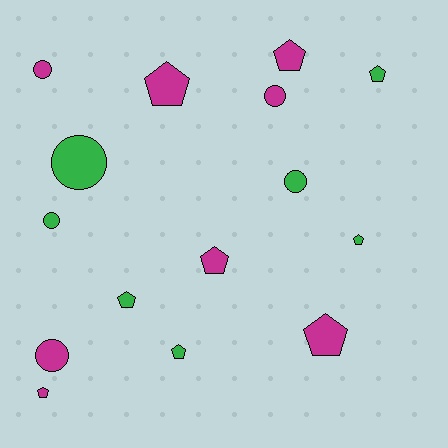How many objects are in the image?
There are 15 objects.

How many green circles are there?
There are 3 green circles.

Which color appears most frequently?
Magenta, with 8 objects.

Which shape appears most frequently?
Pentagon, with 9 objects.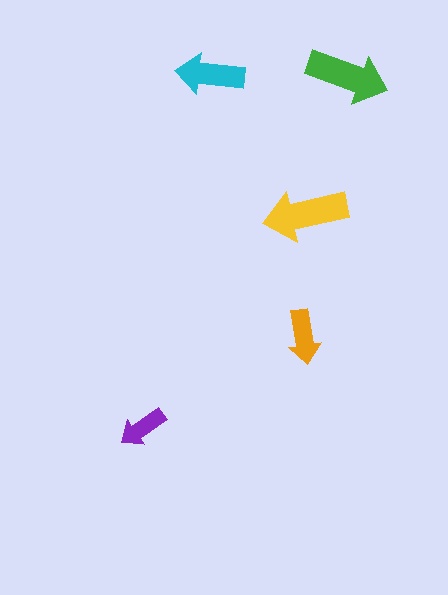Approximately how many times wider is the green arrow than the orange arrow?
About 1.5 times wider.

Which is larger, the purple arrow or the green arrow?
The green one.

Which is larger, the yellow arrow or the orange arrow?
The yellow one.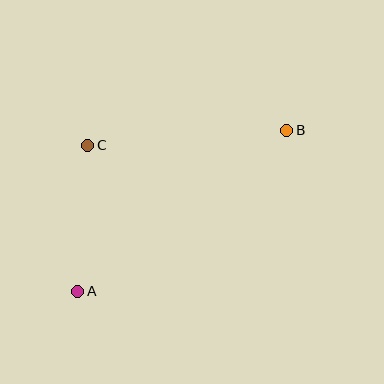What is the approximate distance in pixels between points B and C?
The distance between B and C is approximately 200 pixels.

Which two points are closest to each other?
Points A and C are closest to each other.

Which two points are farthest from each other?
Points A and B are farthest from each other.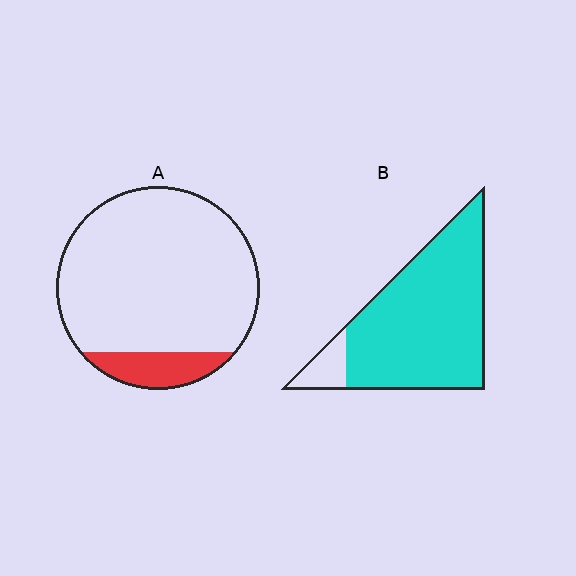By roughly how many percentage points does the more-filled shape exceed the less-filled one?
By roughly 75 percentage points (B over A).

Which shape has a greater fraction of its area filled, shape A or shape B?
Shape B.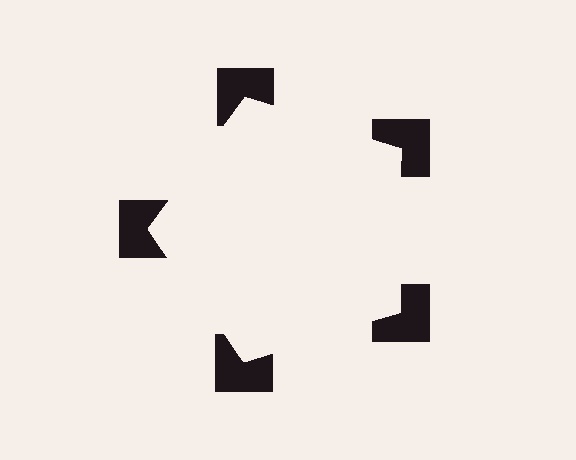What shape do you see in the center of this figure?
An illusory pentagon — its edges are inferred from the aligned wedge cuts in the notched squares, not physically drawn.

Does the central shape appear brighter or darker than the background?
It typically appears slightly brighter than the background, even though no actual brightness change is drawn.